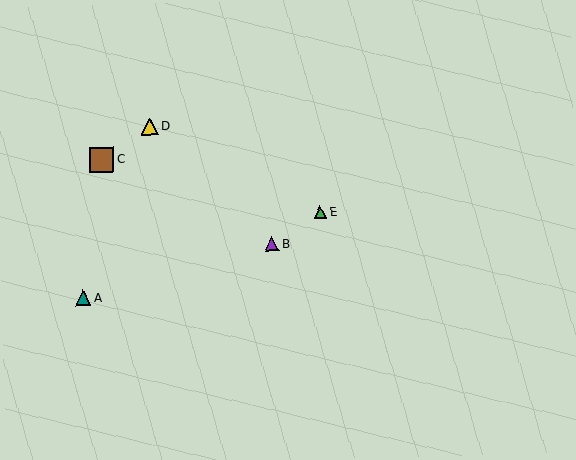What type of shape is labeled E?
Shape E is a green triangle.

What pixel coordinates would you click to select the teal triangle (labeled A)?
Click at (83, 298) to select the teal triangle A.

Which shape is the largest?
The brown square (labeled C) is the largest.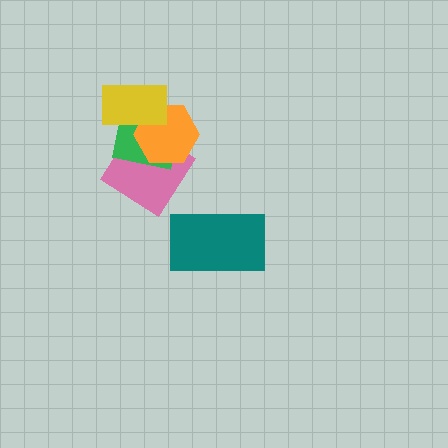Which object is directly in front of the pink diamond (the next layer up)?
The green square is directly in front of the pink diamond.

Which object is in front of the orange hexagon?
The yellow rectangle is in front of the orange hexagon.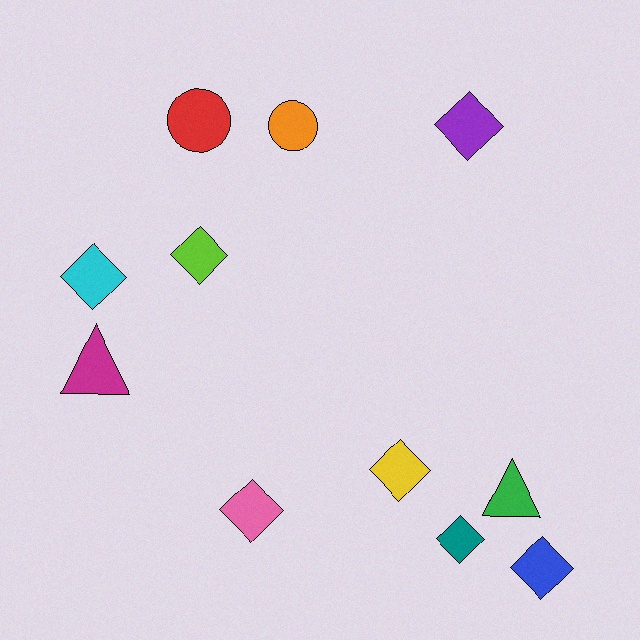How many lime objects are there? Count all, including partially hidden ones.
There is 1 lime object.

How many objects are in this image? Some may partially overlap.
There are 11 objects.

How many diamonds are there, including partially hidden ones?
There are 7 diamonds.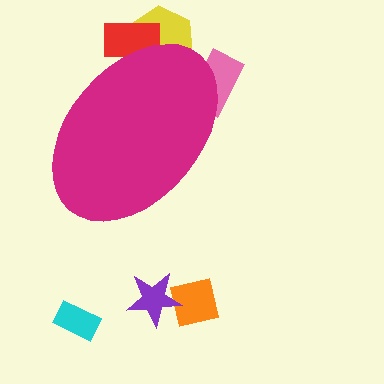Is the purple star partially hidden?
No, the purple star is fully visible.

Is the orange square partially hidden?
No, the orange square is fully visible.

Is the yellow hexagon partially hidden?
Yes, the yellow hexagon is partially hidden behind the magenta ellipse.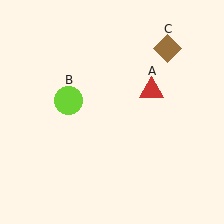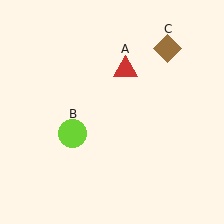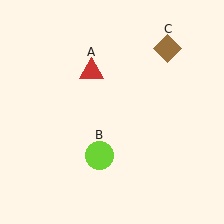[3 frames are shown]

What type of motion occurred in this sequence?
The red triangle (object A), lime circle (object B) rotated counterclockwise around the center of the scene.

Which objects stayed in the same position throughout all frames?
Brown diamond (object C) remained stationary.